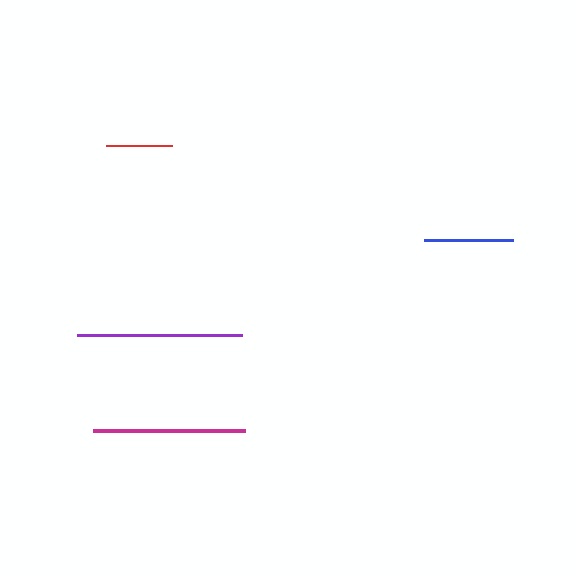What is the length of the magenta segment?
The magenta segment is approximately 152 pixels long.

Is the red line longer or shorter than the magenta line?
The magenta line is longer than the red line.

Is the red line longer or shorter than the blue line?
The blue line is longer than the red line.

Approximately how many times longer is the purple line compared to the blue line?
The purple line is approximately 1.9 times the length of the blue line.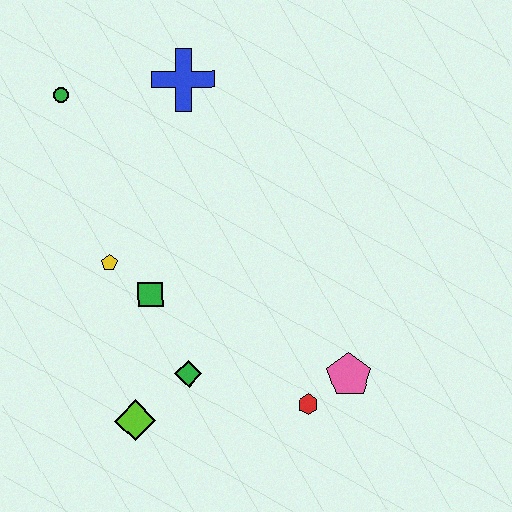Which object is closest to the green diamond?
The lime diamond is closest to the green diamond.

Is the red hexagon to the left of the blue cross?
No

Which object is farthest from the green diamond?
The green circle is farthest from the green diamond.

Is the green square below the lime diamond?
No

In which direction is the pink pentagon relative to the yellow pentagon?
The pink pentagon is to the right of the yellow pentagon.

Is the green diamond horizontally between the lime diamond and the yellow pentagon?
No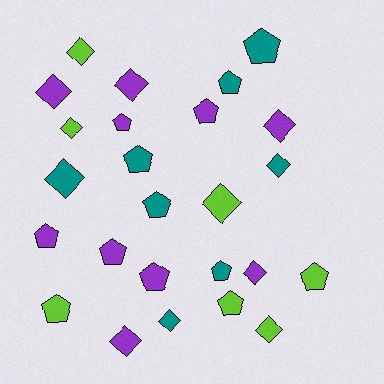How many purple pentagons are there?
There are 5 purple pentagons.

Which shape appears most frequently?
Pentagon, with 13 objects.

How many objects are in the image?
There are 25 objects.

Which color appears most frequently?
Purple, with 10 objects.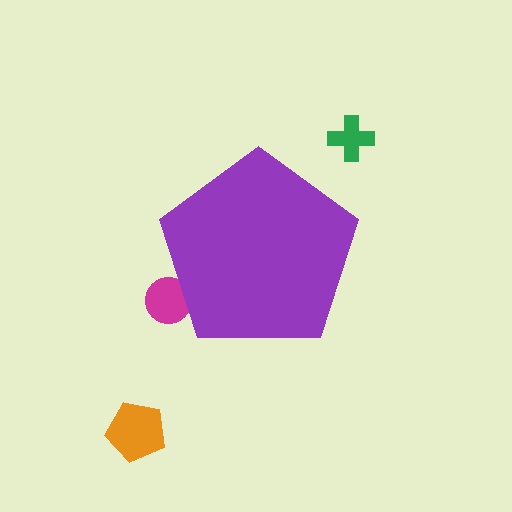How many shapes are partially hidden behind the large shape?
1 shape is partially hidden.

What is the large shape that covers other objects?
A purple pentagon.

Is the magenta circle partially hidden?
Yes, the magenta circle is partially hidden behind the purple pentagon.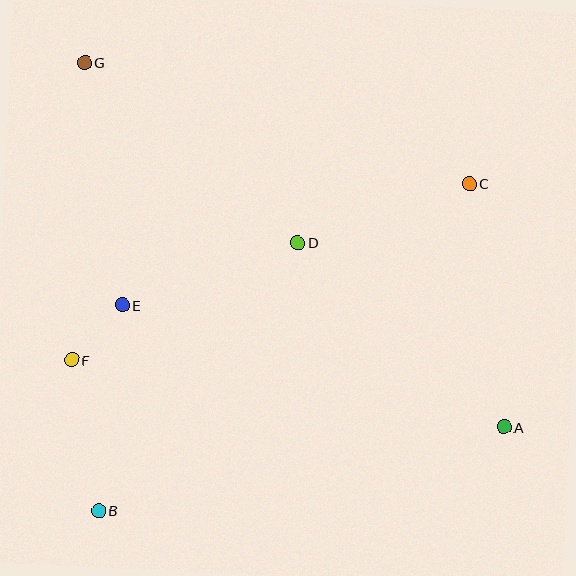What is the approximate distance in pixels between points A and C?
The distance between A and C is approximately 246 pixels.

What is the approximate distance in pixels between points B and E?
The distance between B and E is approximately 207 pixels.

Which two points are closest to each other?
Points E and F are closest to each other.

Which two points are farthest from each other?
Points A and G are farthest from each other.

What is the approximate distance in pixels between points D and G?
The distance between D and G is approximately 279 pixels.